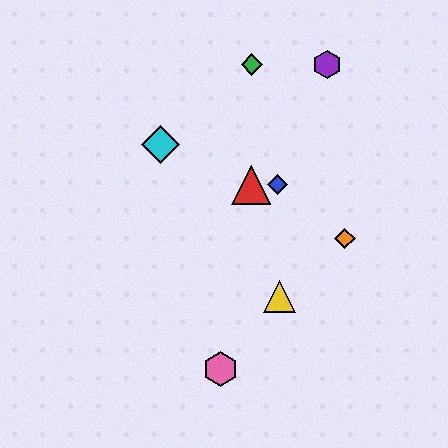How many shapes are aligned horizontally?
2 shapes (the red triangle, the blue diamond) are aligned horizontally.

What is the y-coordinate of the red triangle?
The red triangle is at y≈185.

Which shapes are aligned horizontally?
The red triangle, the blue diamond are aligned horizontally.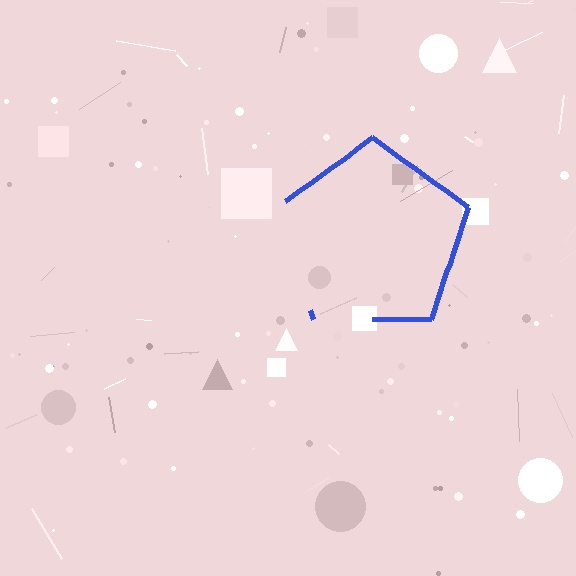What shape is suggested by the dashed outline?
The dashed outline suggests a pentagon.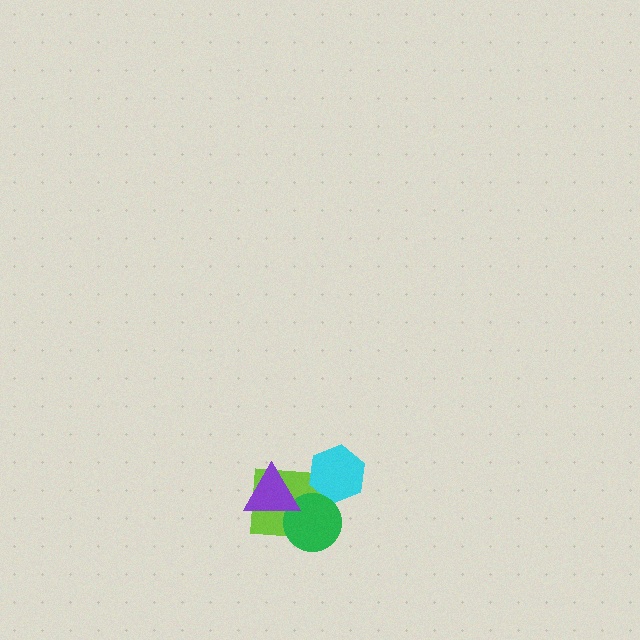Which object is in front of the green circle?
The purple triangle is in front of the green circle.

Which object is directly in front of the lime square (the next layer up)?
The cyan hexagon is directly in front of the lime square.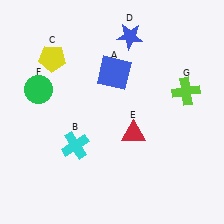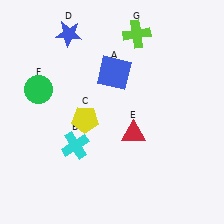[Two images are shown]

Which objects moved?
The objects that moved are: the yellow pentagon (C), the blue star (D), the lime cross (G).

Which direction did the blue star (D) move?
The blue star (D) moved left.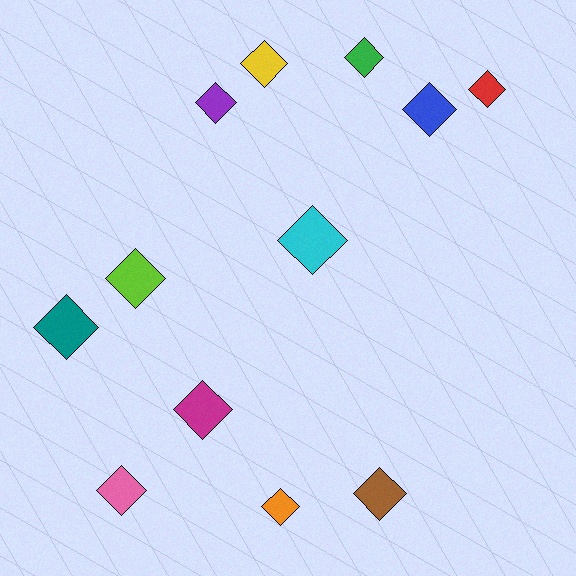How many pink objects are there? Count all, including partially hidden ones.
There is 1 pink object.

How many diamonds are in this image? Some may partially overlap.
There are 12 diamonds.